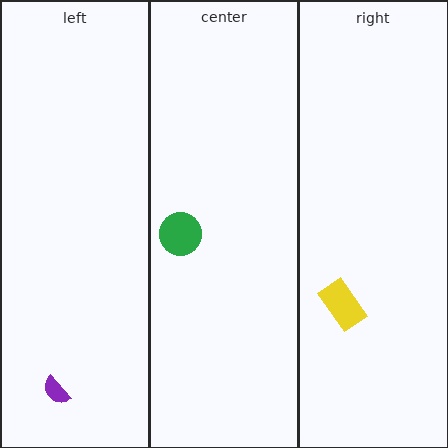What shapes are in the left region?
The purple semicircle.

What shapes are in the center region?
The green circle.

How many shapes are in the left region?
1.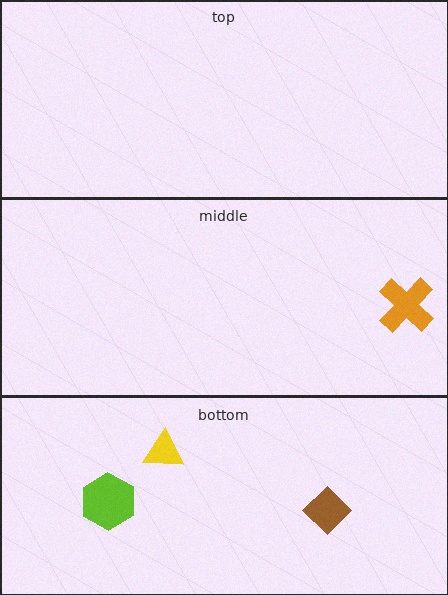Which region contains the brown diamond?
The bottom region.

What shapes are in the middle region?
The orange cross.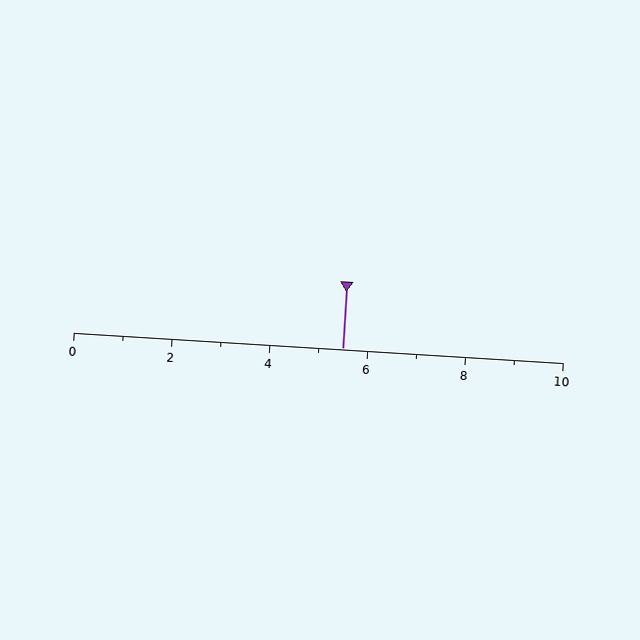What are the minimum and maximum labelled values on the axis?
The axis runs from 0 to 10.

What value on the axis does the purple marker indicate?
The marker indicates approximately 5.5.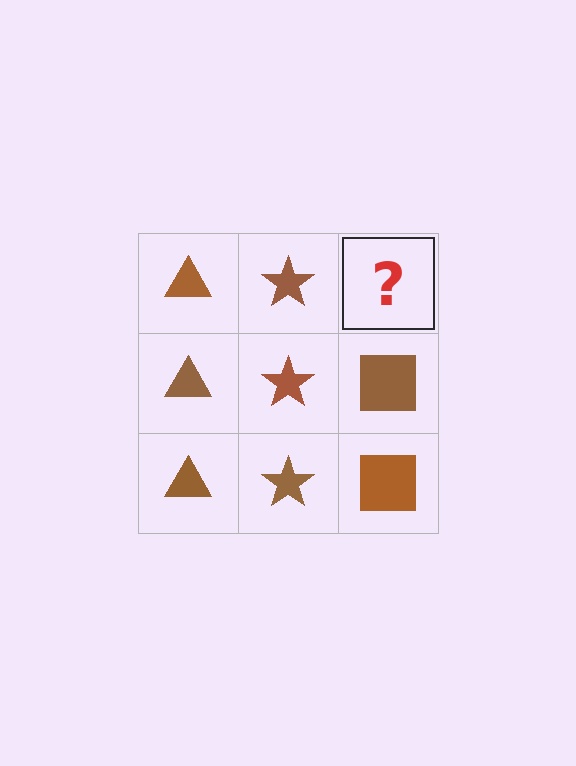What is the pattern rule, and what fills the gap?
The rule is that each column has a consistent shape. The gap should be filled with a brown square.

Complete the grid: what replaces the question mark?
The question mark should be replaced with a brown square.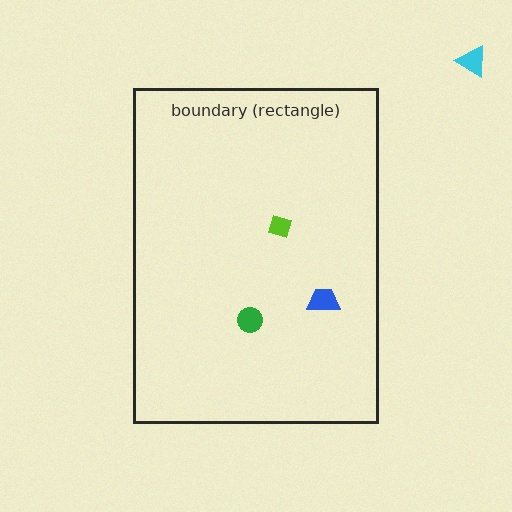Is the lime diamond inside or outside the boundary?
Inside.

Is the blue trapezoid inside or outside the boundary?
Inside.